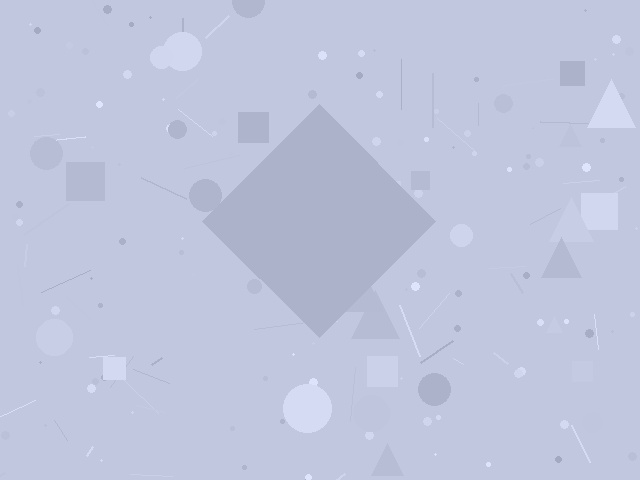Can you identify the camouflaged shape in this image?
The camouflaged shape is a diamond.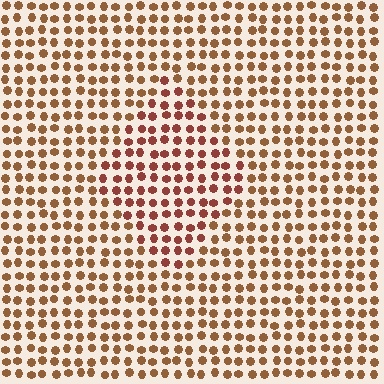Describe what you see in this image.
The image is filled with small brown elements in a uniform arrangement. A diamond-shaped region is visible where the elements are tinted to a slightly different hue, forming a subtle color boundary.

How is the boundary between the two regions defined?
The boundary is defined purely by a slight shift in hue (about 24 degrees). Spacing, size, and orientation are identical on both sides.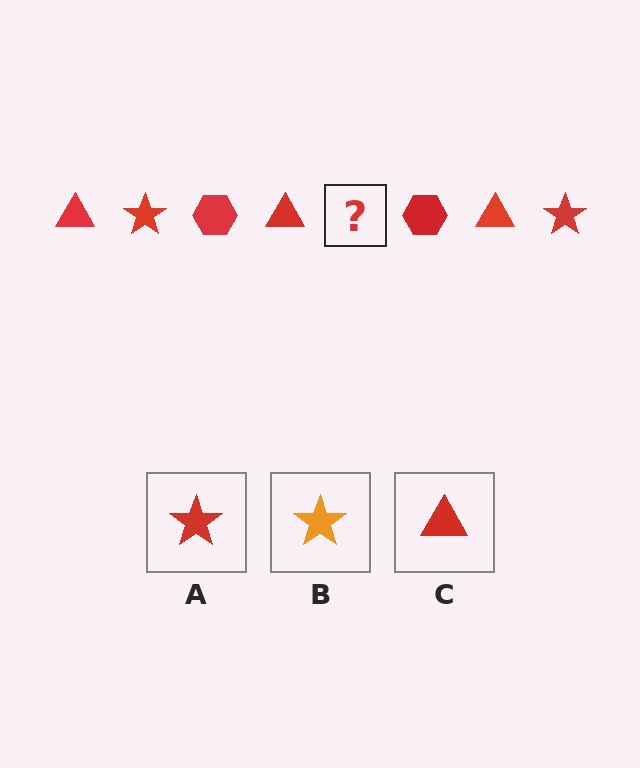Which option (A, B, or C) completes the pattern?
A.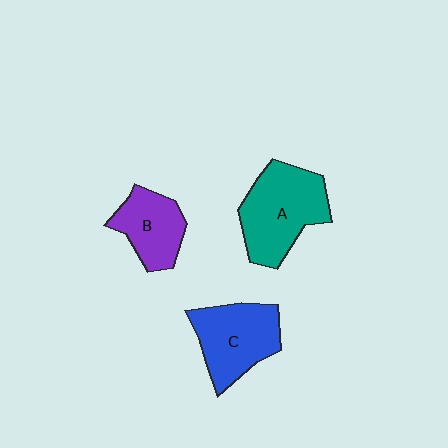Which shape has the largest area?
Shape A (teal).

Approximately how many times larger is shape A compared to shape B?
Approximately 1.5 times.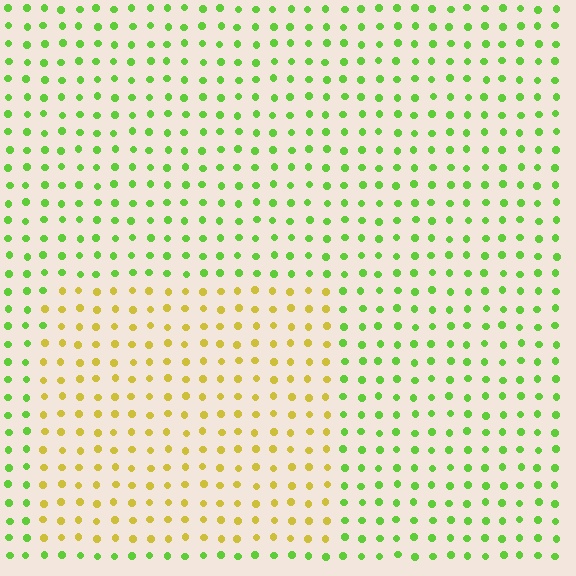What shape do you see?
I see a rectangle.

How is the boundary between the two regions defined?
The boundary is defined purely by a slight shift in hue (about 50 degrees). Spacing, size, and orientation are identical on both sides.